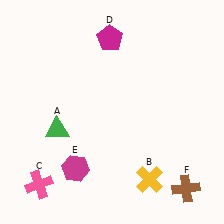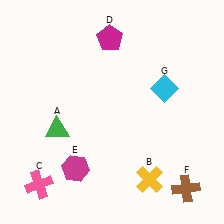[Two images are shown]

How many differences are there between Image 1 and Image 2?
There is 1 difference between the two images.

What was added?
A cyan diamond (G) was added in Image 2.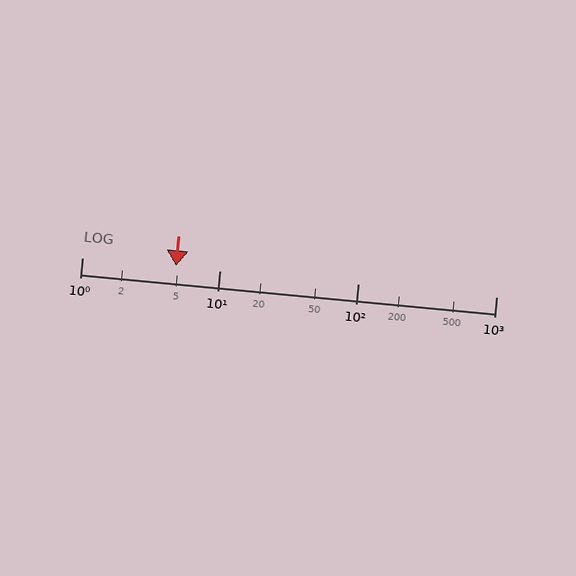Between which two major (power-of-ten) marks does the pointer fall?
The pointer is between 1 and 10.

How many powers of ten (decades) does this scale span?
The scale spans 3 decades, from 1 to 1000.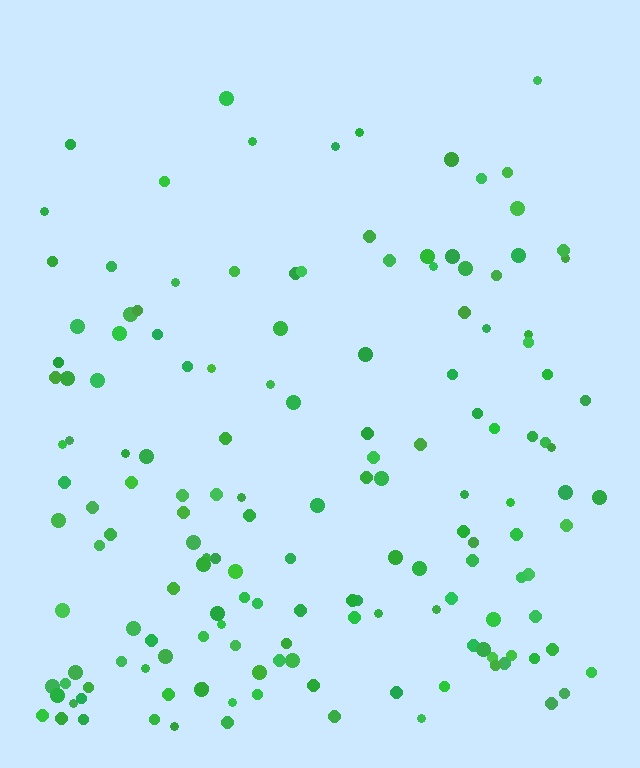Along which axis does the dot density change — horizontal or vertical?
Vertical.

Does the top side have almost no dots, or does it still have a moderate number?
Still a moderate number, just noticeably fewer than the bottom.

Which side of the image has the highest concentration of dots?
The bottom.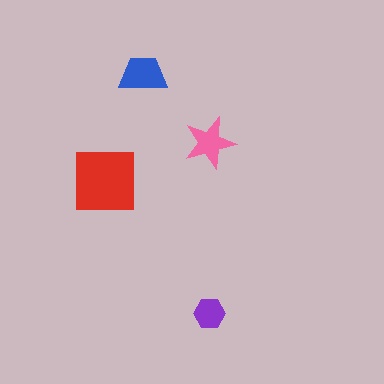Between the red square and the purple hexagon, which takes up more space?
The red square.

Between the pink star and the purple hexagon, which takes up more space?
The pink star.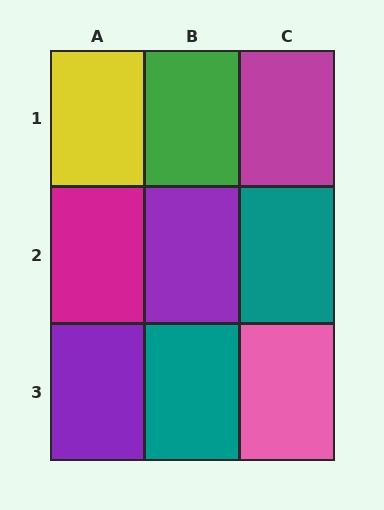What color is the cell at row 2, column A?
Magenta.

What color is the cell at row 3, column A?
Purple.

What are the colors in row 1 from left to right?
Yellow, green, magenta.